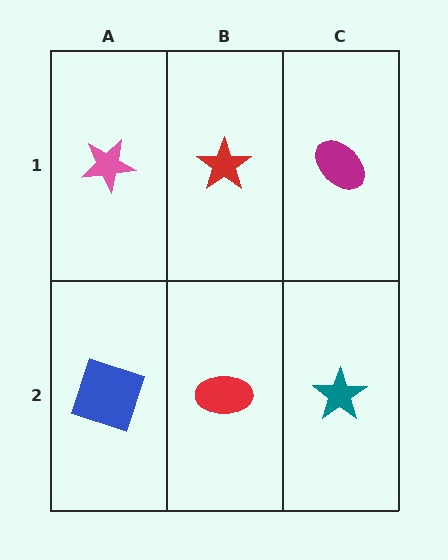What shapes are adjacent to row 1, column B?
A red ellipse (row 2, column B), a pink star (row 1, column A), a magenta ellipse (row 1, column C).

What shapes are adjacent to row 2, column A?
A pink star (row 1, column A), a red ellipse (row 2, column B).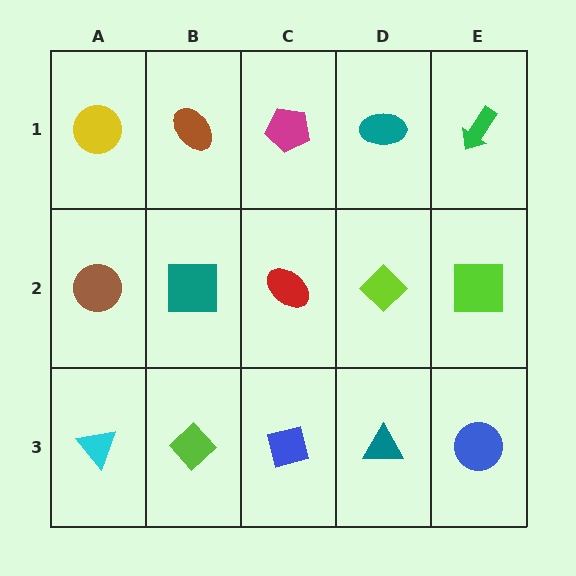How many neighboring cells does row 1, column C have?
3.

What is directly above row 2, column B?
A brown ellipse.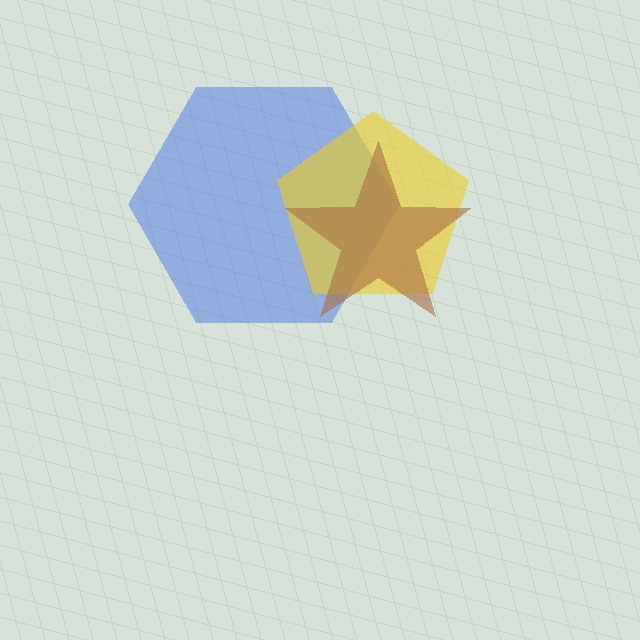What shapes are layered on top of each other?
The layered shapes are: a blue hexagon, a yellow pentagon, a brown star.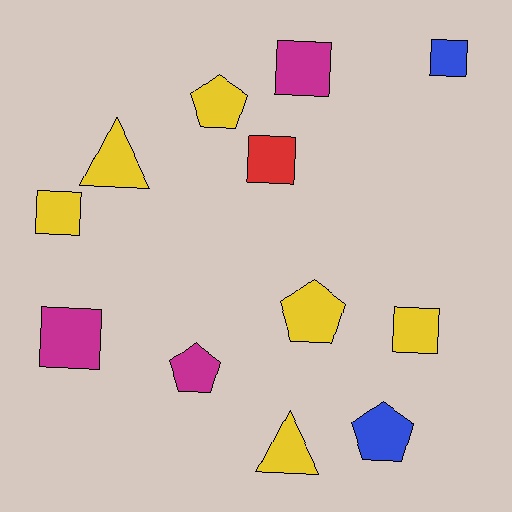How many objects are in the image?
There are 12 objects.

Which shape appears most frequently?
Square, with 6 objects.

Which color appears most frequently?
Yellow, with 6 objects.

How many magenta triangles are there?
There are no magenta triangles.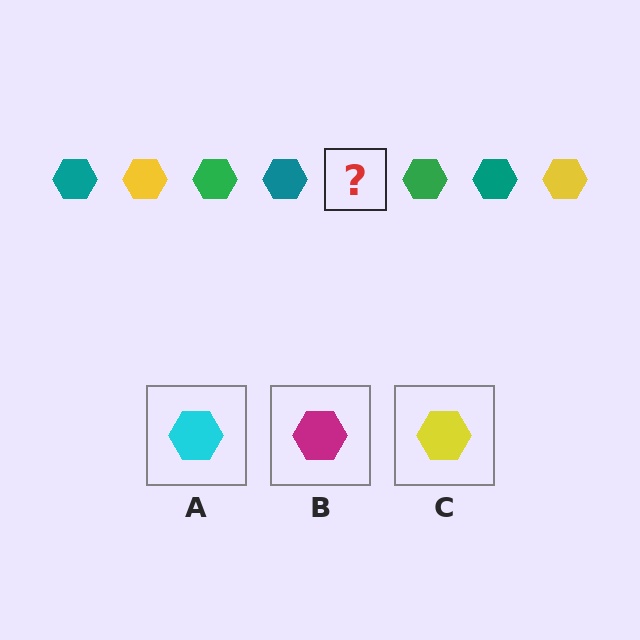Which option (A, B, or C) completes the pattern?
C.